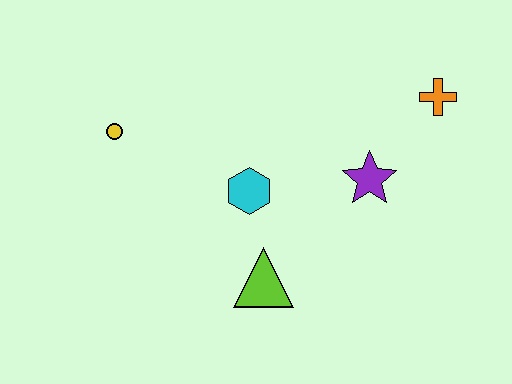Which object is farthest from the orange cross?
The yellow circle is farthest from the orange cross.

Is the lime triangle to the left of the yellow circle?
No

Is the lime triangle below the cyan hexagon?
Yes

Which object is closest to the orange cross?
The purple star is closest to the orange cross.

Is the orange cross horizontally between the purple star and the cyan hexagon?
No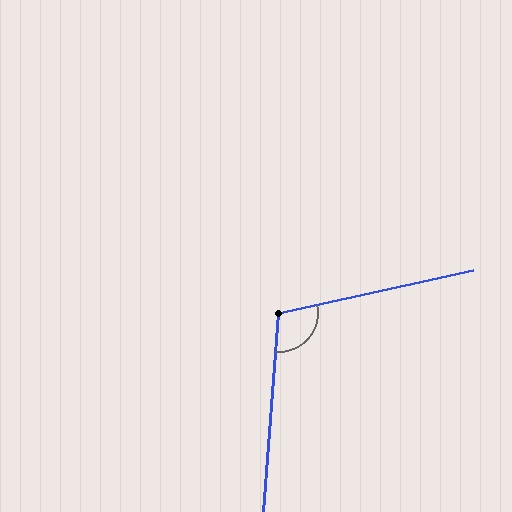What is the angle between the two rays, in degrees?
Approximately 107 degrees.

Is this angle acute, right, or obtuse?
It is obtuse.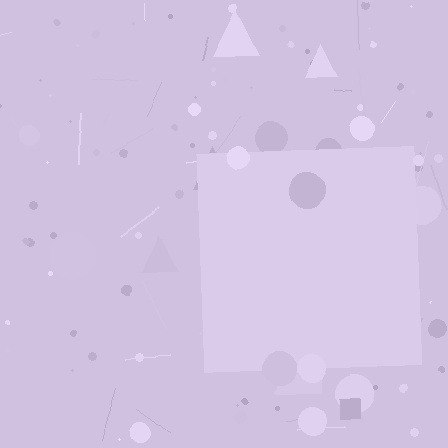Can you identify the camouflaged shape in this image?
The camouflaged shape is a square.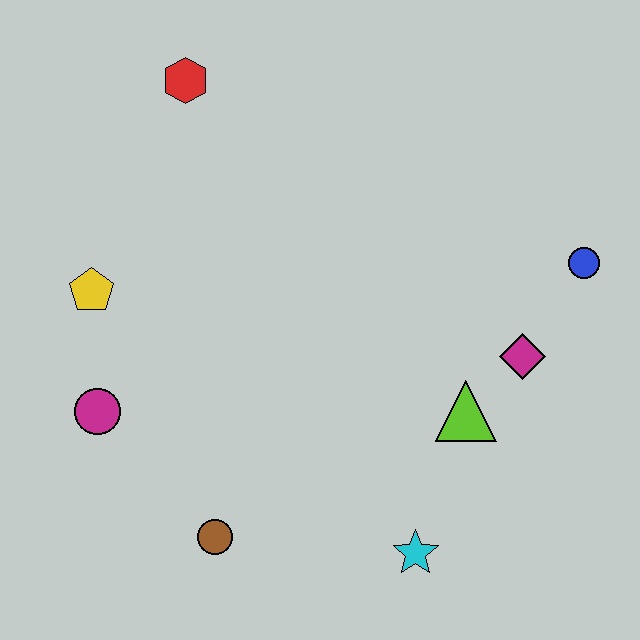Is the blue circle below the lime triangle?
No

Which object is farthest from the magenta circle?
The blue circle is farthest from the magenta circle.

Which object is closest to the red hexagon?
The yellow pentagon is closest to the red hexagon.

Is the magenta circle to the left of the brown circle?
Yes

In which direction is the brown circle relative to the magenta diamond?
The brown circle is to the left of the magenta diamond.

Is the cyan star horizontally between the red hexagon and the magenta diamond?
Yes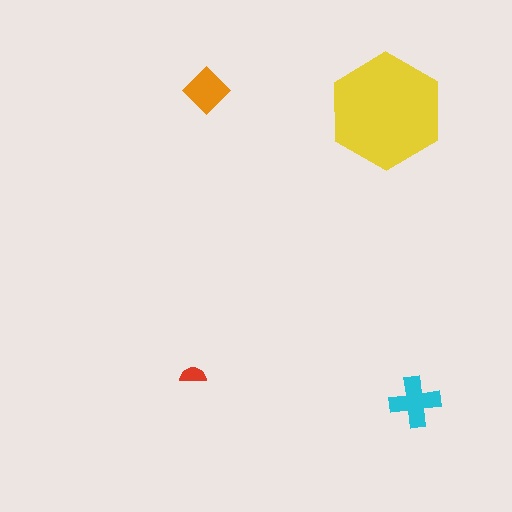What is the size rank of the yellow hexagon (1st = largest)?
1st.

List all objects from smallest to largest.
The red semicircle, the orange diamond, the cyan cross, the yellow hexagon.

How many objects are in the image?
There are 4 objects in the image.